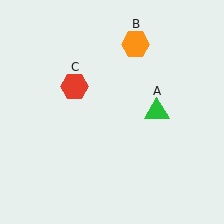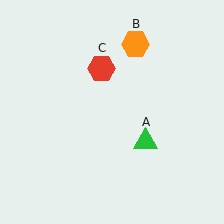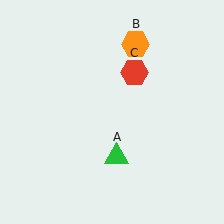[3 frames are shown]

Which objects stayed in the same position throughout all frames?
Orange hexagon (object B) remained stationary.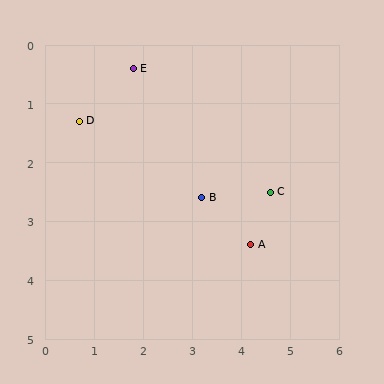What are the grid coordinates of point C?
Point C is at approximately (4.6, 2.5).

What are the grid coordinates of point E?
Point E is at approximately (1.8, 0.4).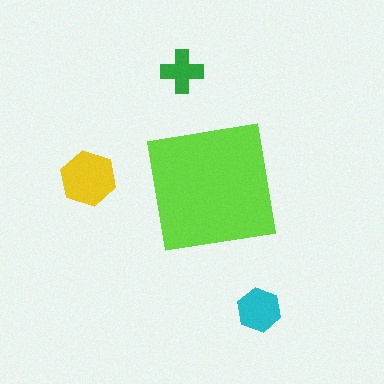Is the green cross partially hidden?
No, the green cross is fully visible.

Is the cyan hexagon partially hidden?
No, the cyan hexagon is fully visible.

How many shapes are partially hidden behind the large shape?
0 shapes are partially hidden.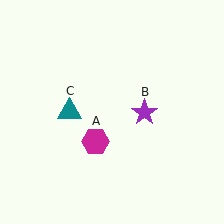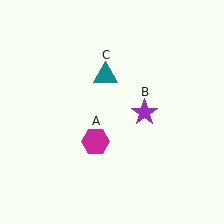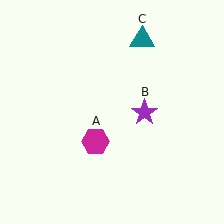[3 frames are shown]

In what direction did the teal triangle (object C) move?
The teal triangle (object C) moved up and to the right.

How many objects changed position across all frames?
1 object changed position: teal triangle (object C).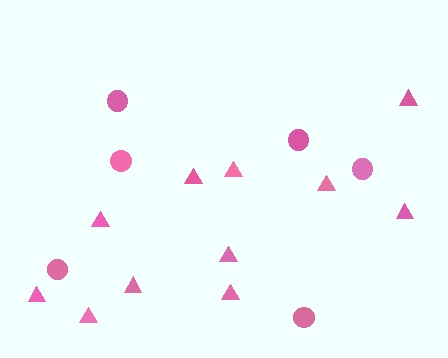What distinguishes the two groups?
There are 2 groups: one group of triangles (11) and one group of circles (6).